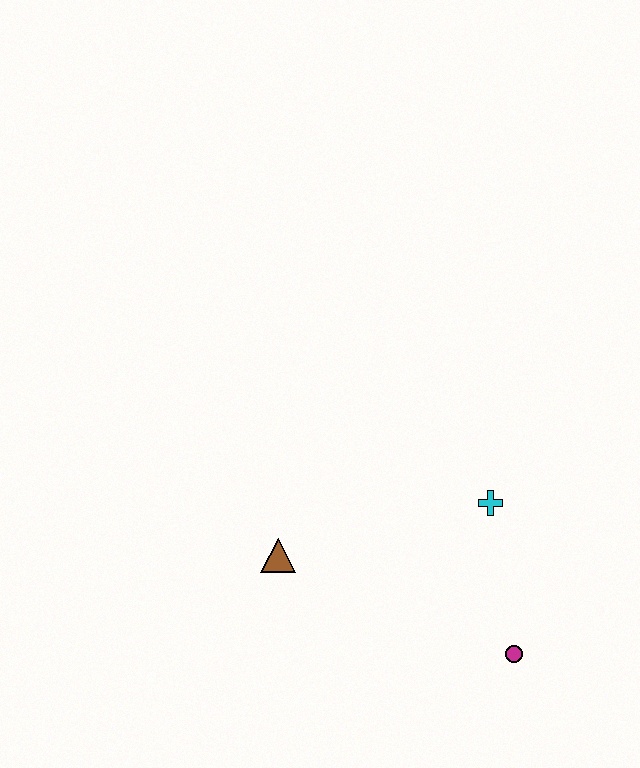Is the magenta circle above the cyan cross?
No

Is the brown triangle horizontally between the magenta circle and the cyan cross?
No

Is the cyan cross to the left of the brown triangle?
No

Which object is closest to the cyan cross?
The magenta circle is closest to the cyan cross.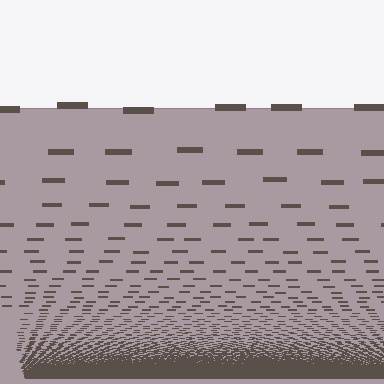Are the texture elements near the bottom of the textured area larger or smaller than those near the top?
Smaller. The gradient is inverted — elements near the bottom are smaller and denser.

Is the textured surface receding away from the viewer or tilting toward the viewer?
The surface appears to tilt toward the viewer. Texture elements get larger and sparser toward the top.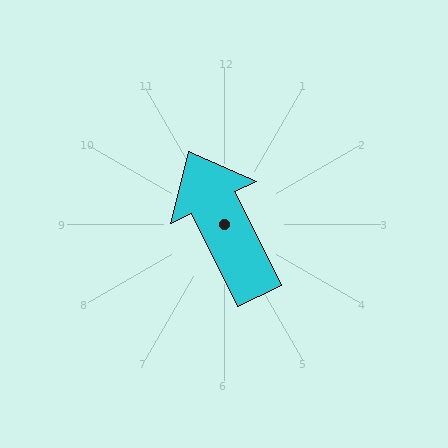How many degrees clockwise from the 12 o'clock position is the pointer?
Approximately 334 degrees.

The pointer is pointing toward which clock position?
Roughly 11 o'clock.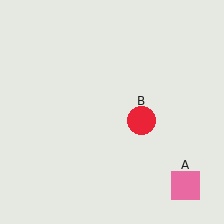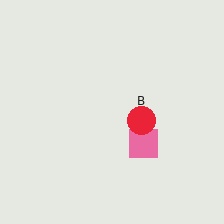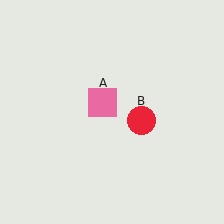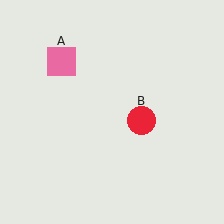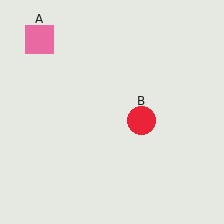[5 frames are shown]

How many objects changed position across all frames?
1 object changed position: pink square (object A).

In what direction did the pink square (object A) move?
The pink square (object A) moved up and to the left.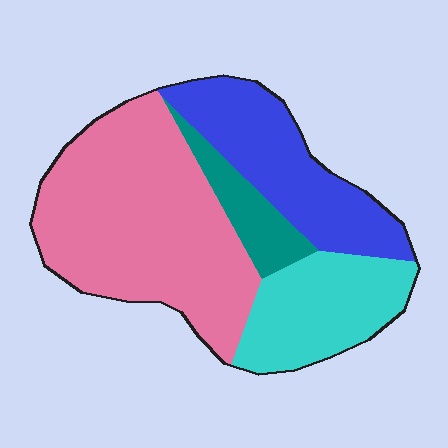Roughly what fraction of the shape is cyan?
Cyan covers roughly 20% of the shape.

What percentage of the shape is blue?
Blue covers roughly 25% of the shape.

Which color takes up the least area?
Teal, at roughly 10%.